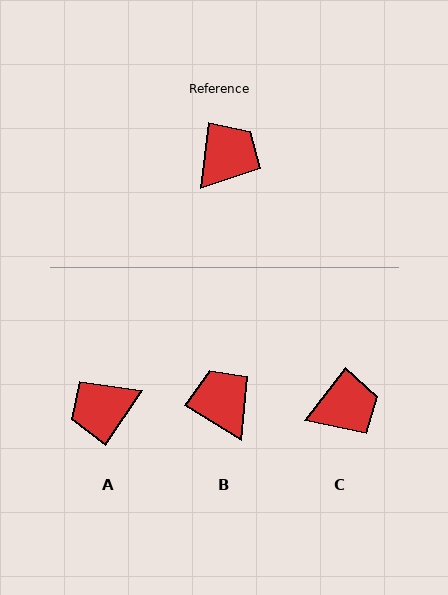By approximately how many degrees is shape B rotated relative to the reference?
Approximately 66 degrees counter-clockwise.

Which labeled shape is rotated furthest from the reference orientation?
A, about 154 degrees away.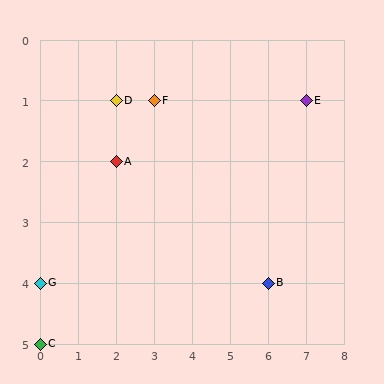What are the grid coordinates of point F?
Point F is at grid coordinates (3, 1).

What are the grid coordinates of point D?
Point D is at grid coordinates (2, 1).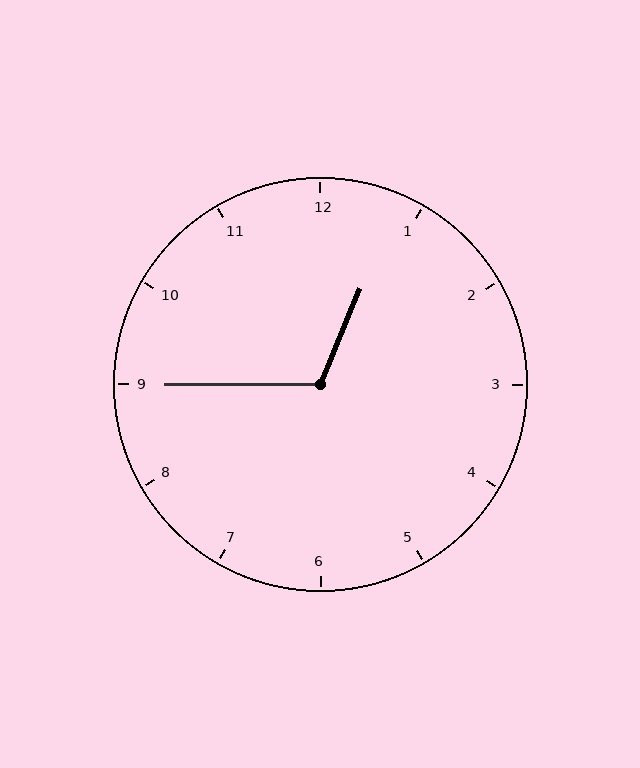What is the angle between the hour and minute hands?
Approximately 112 degrees.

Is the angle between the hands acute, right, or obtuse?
It is obtuse.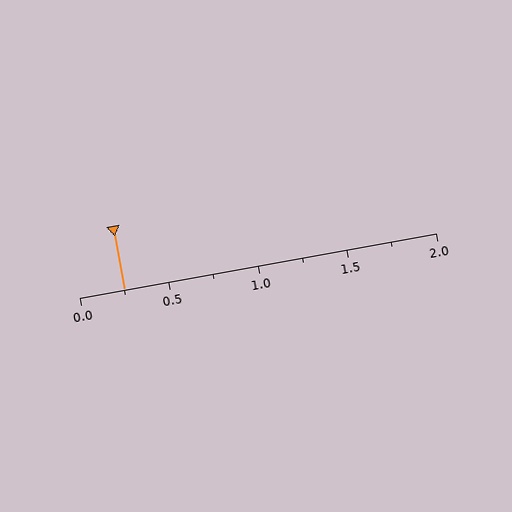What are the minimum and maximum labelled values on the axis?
The axis runs from 0.0 to 2.0.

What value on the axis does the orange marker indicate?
The marker indicates approximately 0.25.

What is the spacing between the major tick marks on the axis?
The major ticks are spaced 0.5 apart.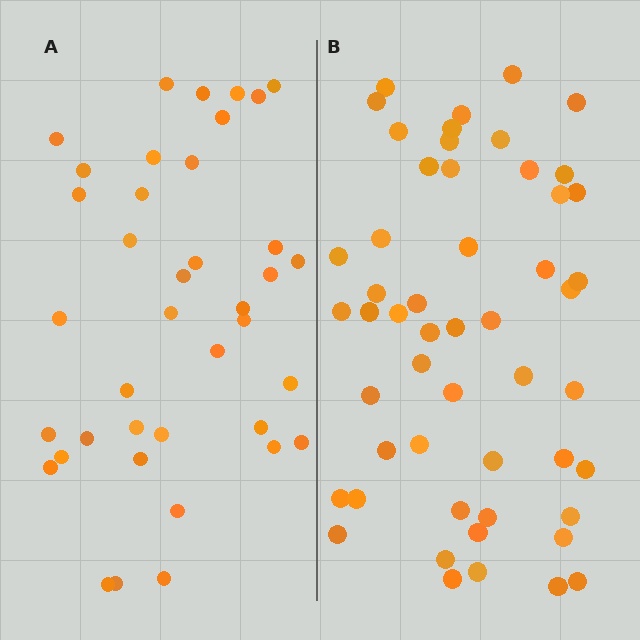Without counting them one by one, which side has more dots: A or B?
Region B (the right region) has more dots.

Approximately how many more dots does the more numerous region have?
Region B has approximately 15 more dots than region A.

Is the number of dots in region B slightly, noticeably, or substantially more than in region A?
Region B has noticeably more, but not dramatically so. The ratio is roughly 1.3 to 1.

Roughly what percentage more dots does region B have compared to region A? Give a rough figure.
About 35% more.